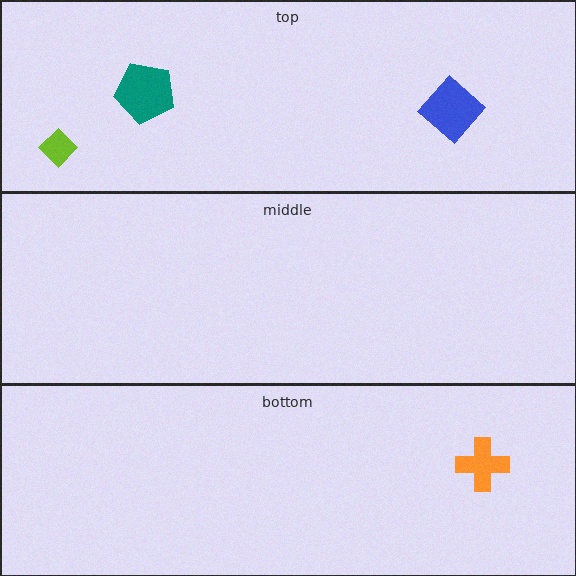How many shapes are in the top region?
3.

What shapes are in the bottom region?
The orange cross.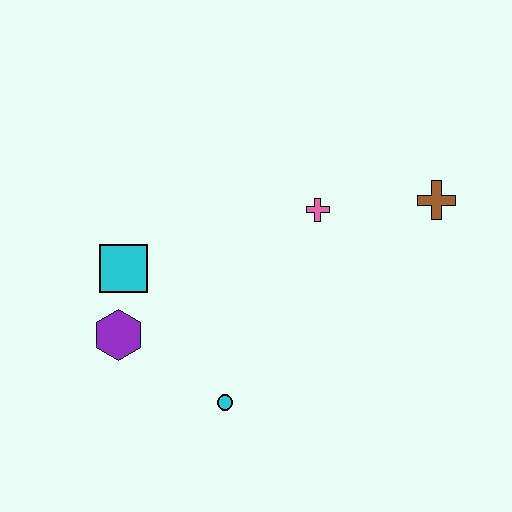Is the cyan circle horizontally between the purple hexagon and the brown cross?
Yes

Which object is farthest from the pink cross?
The purple hexagon is farthest from the pink cross.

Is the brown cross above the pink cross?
Yes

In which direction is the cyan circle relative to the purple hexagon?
The cyan circle is to the right of the purple hexagon.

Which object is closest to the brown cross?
The pink cross is closest to the brown cross.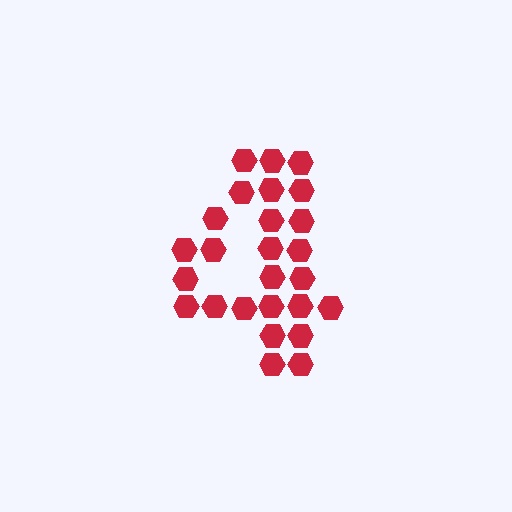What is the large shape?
The large shape is the digit 4.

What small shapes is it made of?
It is made of small hexagons.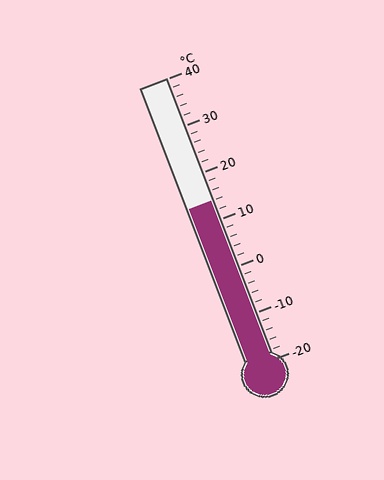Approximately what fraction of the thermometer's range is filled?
The thermometer is filled to approximately 55% of its range.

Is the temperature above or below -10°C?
The temperature is above -10°C.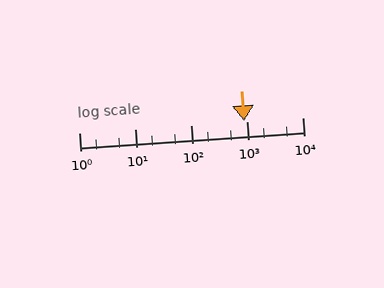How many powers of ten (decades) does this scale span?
The scale spans 4 decades, from 1 to 10000.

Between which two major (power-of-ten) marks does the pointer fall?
The pointer is between 100 and 1000.